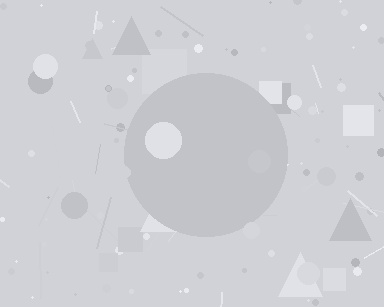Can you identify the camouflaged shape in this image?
The camouflaged shape is a circle.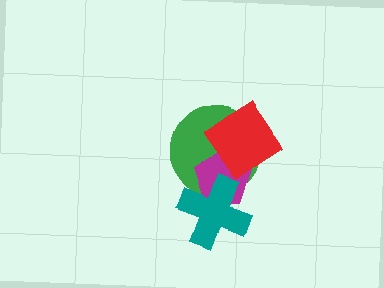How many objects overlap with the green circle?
3 objects overlap with the green circle.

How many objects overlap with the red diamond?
2 objects overlap with the red diamond.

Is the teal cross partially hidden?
No, no other shape covers it.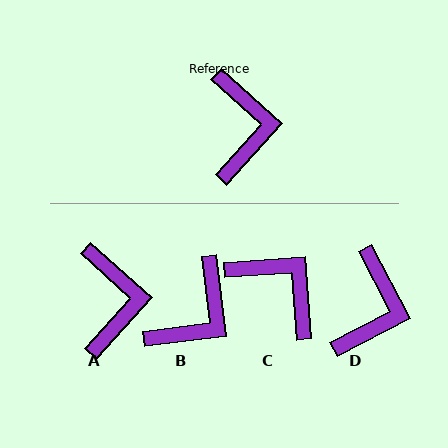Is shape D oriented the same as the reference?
No, it is off by about 20 degrees.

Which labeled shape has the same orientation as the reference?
A.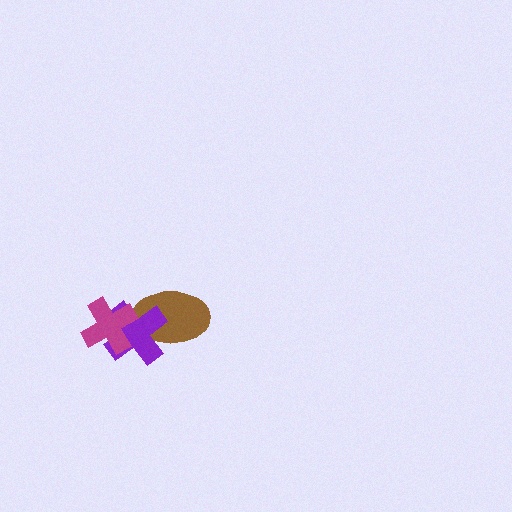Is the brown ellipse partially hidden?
Yes, it is partially covered by another shape.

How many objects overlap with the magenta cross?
1 object overlaps with the magenta cross.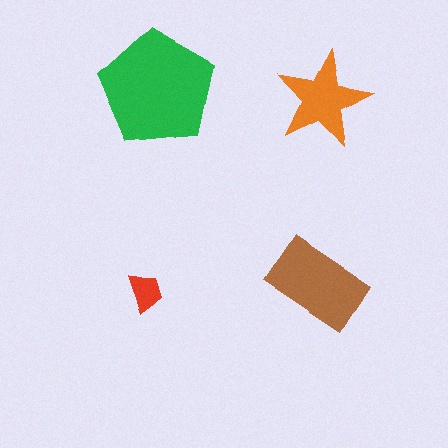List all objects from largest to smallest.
The green pentagon, the brown rectangle, the orange star, the red trapezoid.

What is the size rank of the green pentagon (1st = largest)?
1st.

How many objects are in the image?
There are 4 objects in the image.